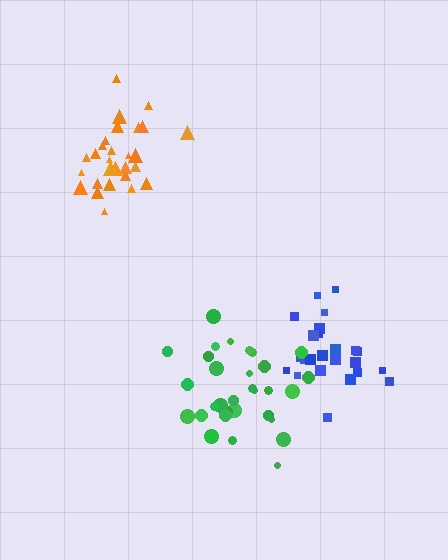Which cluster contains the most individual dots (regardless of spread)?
Green (31).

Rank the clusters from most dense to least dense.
orange, blue, green.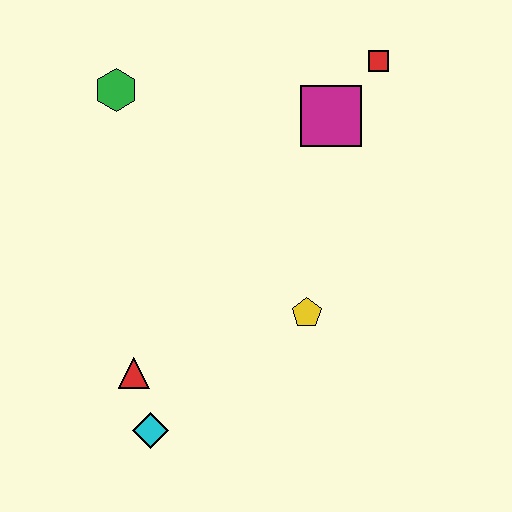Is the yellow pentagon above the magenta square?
No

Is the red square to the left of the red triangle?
No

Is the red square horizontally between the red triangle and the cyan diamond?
No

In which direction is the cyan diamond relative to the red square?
The cyan diamond is below the red square.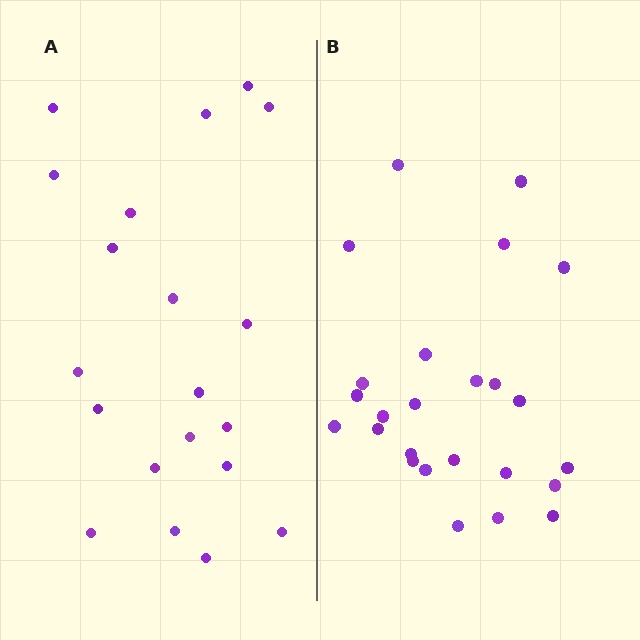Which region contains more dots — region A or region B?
Region B (the right region) has more dots.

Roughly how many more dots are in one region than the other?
Region B has about 5 more dots than region A.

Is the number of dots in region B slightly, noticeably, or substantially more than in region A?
Region B has noticeably more, but not dramatically so. The ratio is roughly 1.2 to 1.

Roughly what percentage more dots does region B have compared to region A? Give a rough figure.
About 25% more.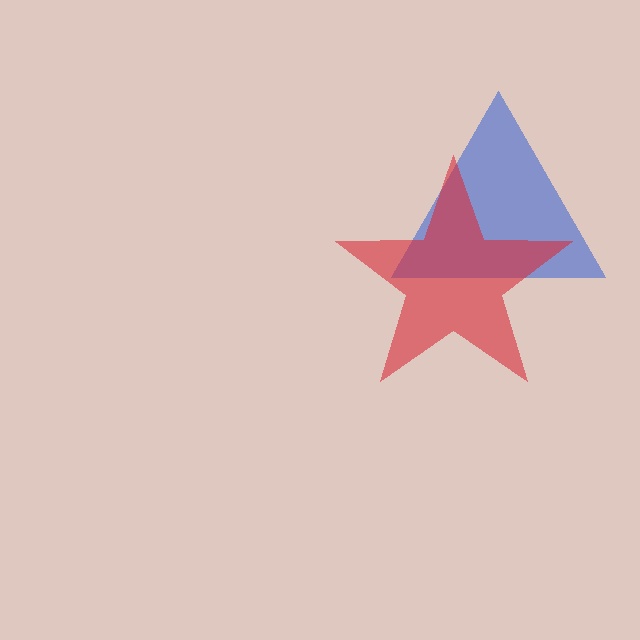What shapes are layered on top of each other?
The layered shapes are: a blue triangle, a red star.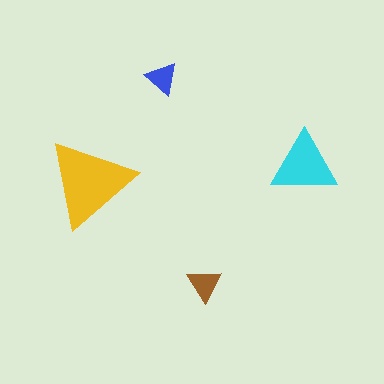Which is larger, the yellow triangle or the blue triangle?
The yellow one.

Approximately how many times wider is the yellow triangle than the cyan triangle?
About 1.5 times wider.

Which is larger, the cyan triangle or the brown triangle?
The cyan one.